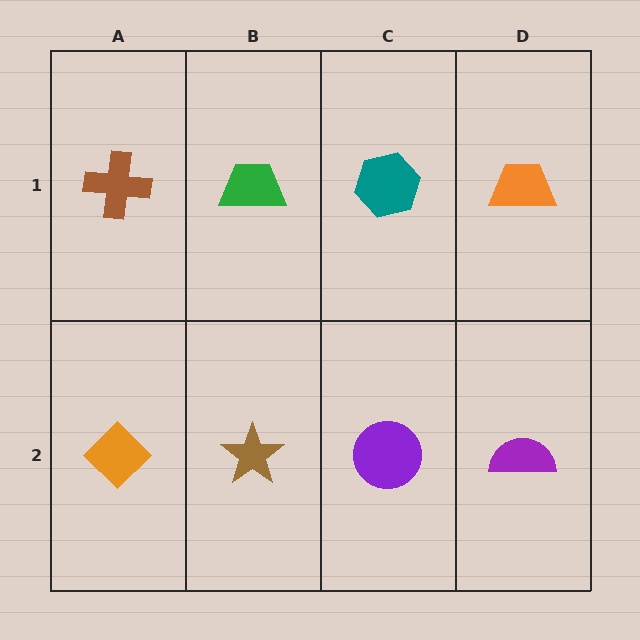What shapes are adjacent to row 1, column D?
A purple semicircle (row 2, column D), a teal hexagon (row 1, column C).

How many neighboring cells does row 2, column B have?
3.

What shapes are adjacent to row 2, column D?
An orange trapezoid (row 1, column D), a purple circle (row 2, column C).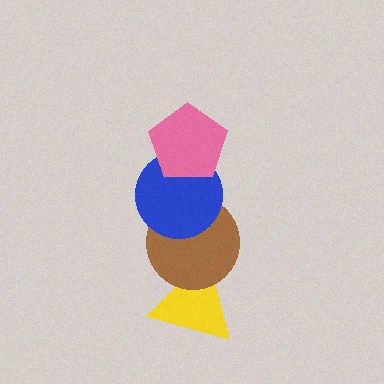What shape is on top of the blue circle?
The pink pentagon is on top of the blue circle.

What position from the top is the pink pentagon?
The pink pentagon is 1st from the top.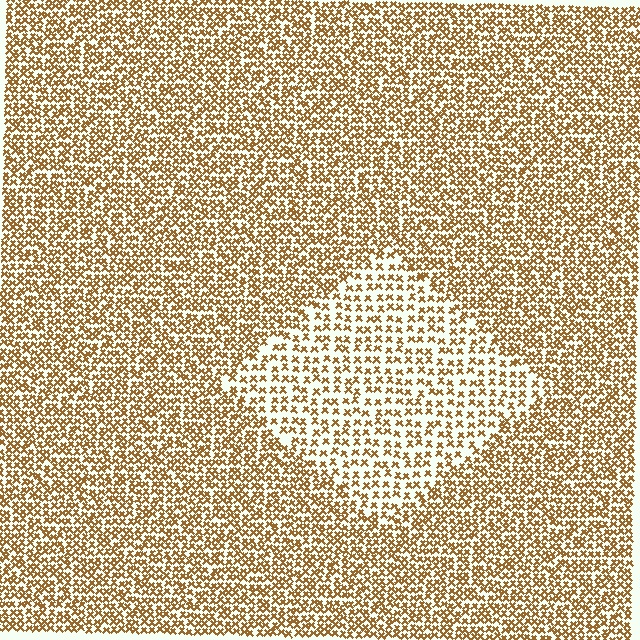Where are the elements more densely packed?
The elements are more densely packed outside the diamond boundary.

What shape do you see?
I see a diamond.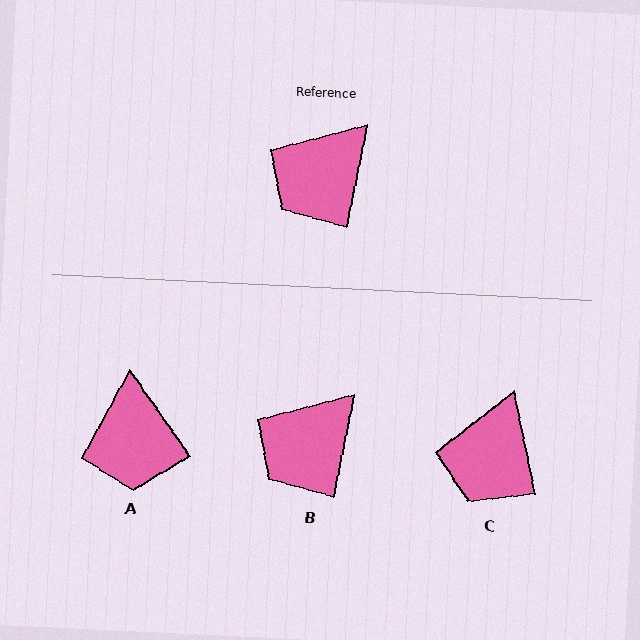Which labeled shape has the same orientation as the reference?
B.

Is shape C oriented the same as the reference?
No, it is off by about 23 degrees.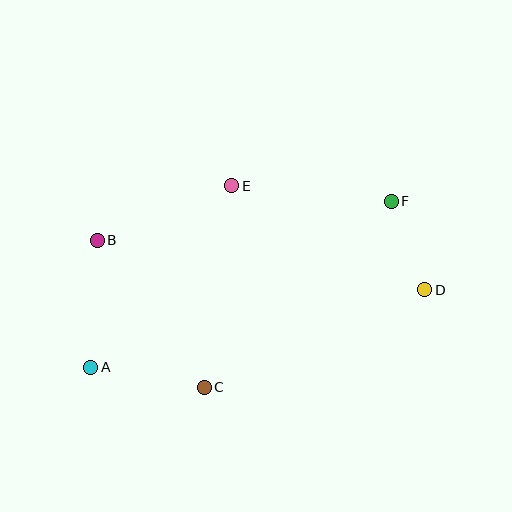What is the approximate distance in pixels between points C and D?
The distance between C and D is approximately 241 pixels.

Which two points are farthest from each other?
Points A and F are farthest from each other.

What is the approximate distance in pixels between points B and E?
The distance between B and E is approximately 145 pixels.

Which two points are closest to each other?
Points D and F are closest to each other.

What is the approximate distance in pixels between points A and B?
The distance between A and B is approximately 127 pixels.